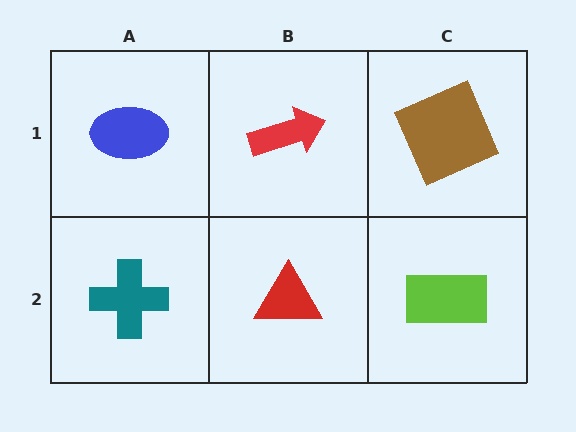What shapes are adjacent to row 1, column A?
A teal cross (row 2, column A), a red arrow (row 1, column B).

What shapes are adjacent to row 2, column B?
A red arrow (row 1, column B), a teal cross (row 2, column A), a lime rectangle (row 2, column C).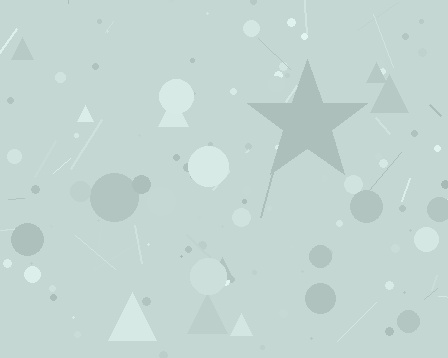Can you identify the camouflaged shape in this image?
The camouflaged shape is a star.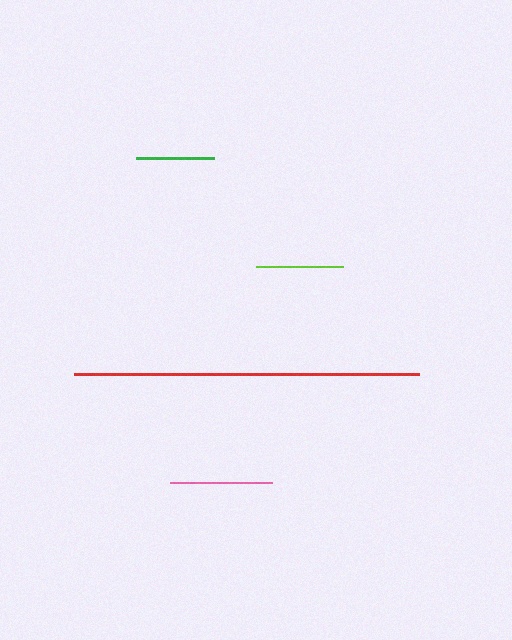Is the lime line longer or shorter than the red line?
The red line is longer than the lime line.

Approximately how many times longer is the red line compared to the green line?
The red line is approximately 4.4 times the length of the green line.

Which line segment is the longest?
The red line is the longest at approximately 345 pixels.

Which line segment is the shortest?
The green line is the shortest at approximately 78 pixels.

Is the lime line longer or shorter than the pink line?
The pink line is longer than the lime line.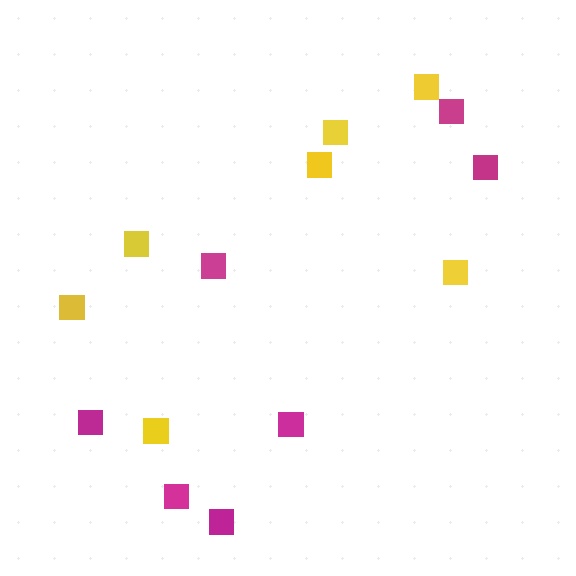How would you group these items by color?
There are 2 groups: one group of yellow squares (7) and one group of magenta squares (7).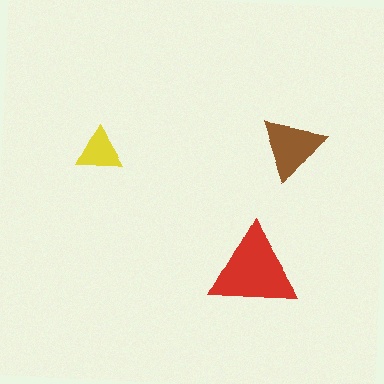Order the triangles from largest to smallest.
the red one, the brown one, the yellow one.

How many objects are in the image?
There are 3 objects in the image.